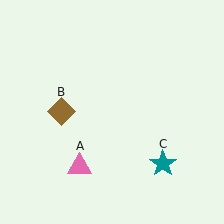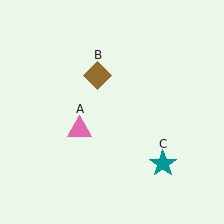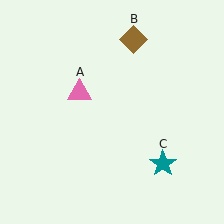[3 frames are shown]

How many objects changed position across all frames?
2 objects changed position: pink triangle (object A), brown diamond (object B).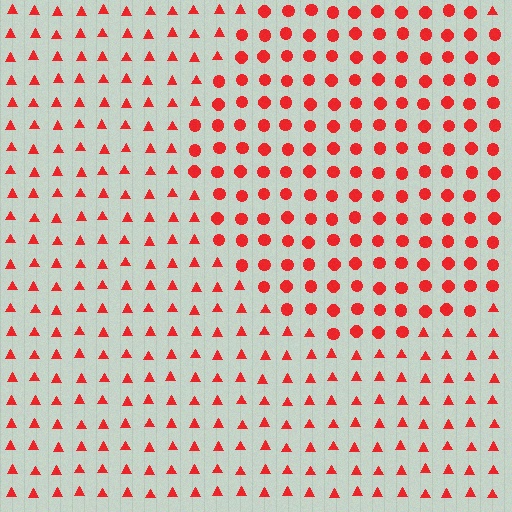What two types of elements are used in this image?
The image uses circles inside the circle region and triangles outside it.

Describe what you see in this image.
The image is filled with small red elements arranged in a uniform grid. A circle-shaped region contains circles, while the surrounding area contains triangles. The boundary is defined purely by the change in element shape.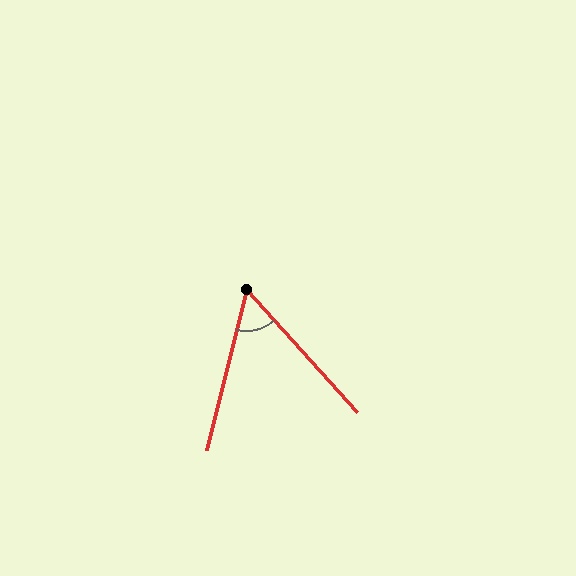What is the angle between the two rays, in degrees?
Approximately 56 degrees.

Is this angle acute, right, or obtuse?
It is acute.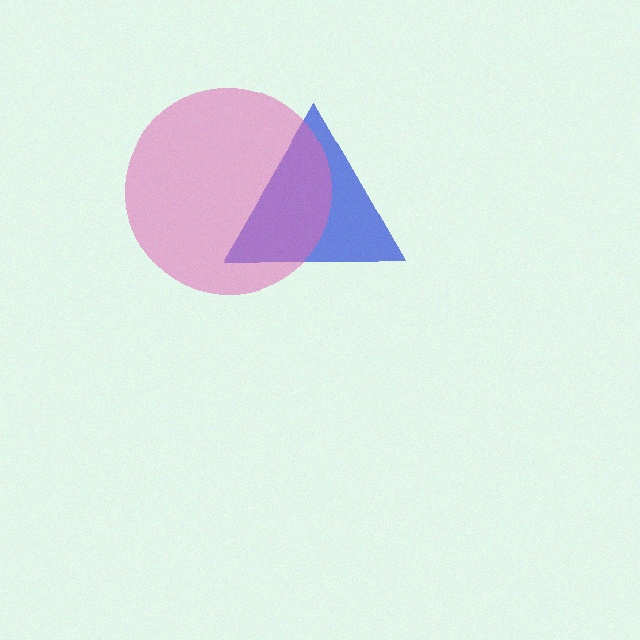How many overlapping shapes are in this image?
There are 2 overlapping shapes in the image.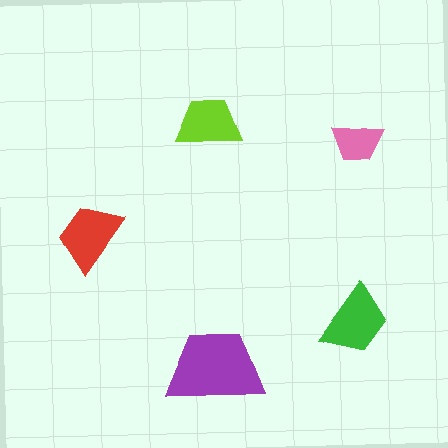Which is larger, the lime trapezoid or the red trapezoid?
The red one.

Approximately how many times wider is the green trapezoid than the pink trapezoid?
About 1.5 times wider.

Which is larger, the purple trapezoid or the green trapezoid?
The purple one.